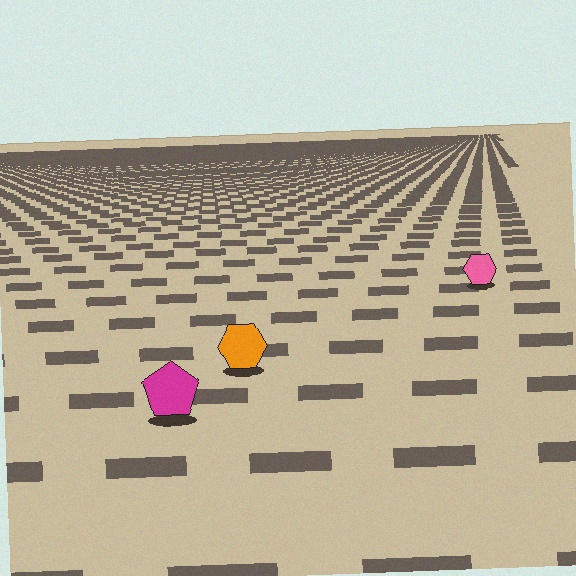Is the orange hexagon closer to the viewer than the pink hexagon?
Yes. The orange hexagon is closer — you can tell from the texture gradient: the ground texture is coarser near it.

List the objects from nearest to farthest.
From nearest to farthest: the magenta pentagon, the orange hexagon, the pink hexagon.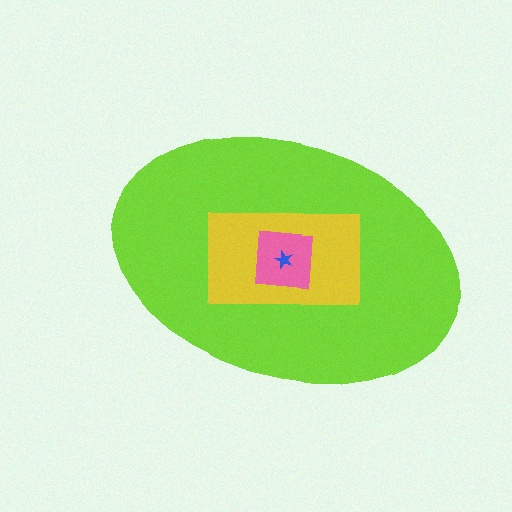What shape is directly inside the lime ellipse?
The yellow rectangle.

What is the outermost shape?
The lime ellipse.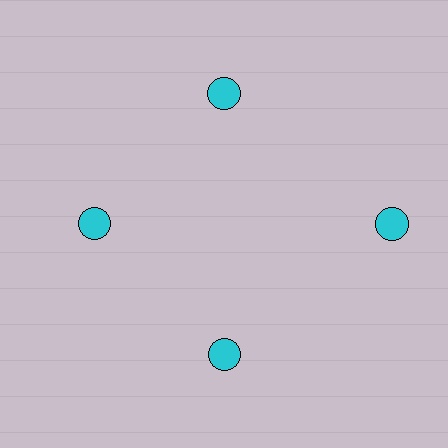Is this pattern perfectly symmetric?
No. The 4 cyan circles are arranged in a ring, but one element near the 3 o'clock position is pushed outward from the center, breaking the 4-fold rotational symmetry.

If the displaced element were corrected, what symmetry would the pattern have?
It would have 4-fold rotational symmetry — the pattern would map onto itself every 90 degrees.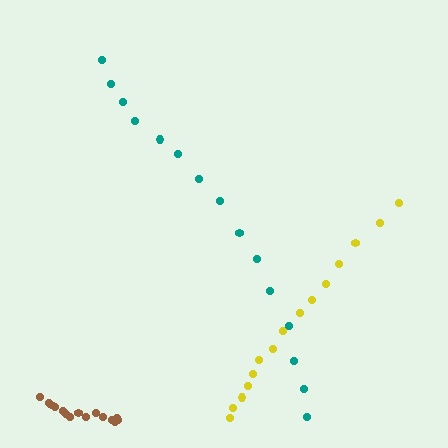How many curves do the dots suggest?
There are 3 distinct paths.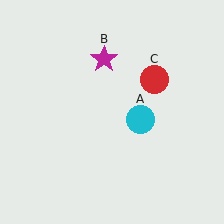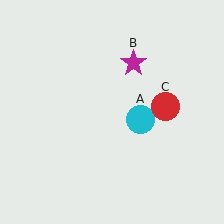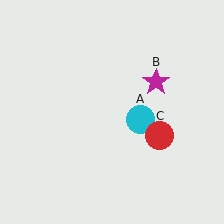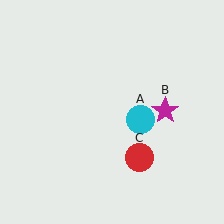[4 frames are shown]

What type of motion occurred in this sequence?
The magenta star (object B), red circle (object C) rotated clockwise around the center of the scene.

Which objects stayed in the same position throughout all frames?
Cyan circle (object A) remained stationary.